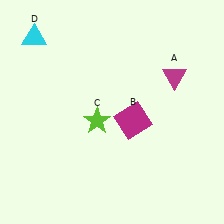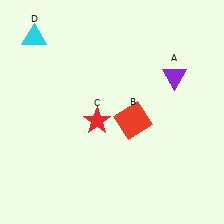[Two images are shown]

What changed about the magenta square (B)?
In Image 1, B is magenta. In Image 2, it changed to red.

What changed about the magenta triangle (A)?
In Image 1, A is magenta. In Image 2, it changed to purple.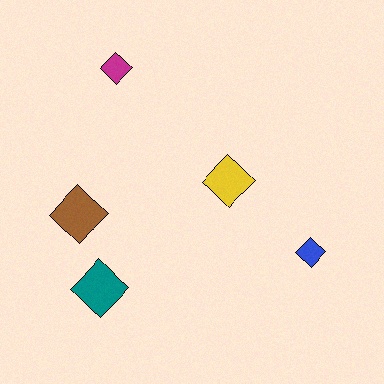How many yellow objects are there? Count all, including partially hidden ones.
There is 1 yellow object.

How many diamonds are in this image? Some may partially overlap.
There are 5 diamonds.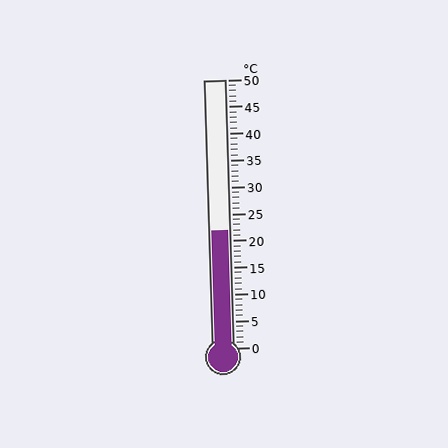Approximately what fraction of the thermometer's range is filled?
The thermometer is filled to approximately 45% of its range.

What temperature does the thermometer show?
The thermometer shows approximately 22°C.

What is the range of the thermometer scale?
The thermometer scale ranges from 0°C to 50°C.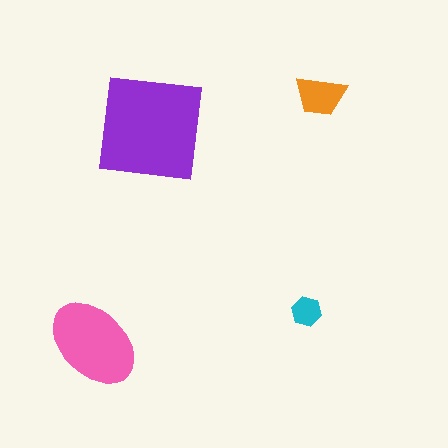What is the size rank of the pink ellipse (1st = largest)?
2nd.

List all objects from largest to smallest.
The purple square, the pink ellipse, the orange trapezoid, the cyan hexagon.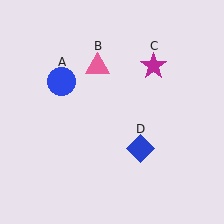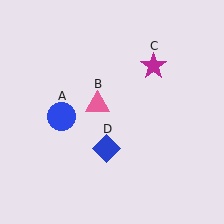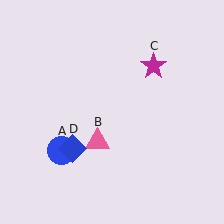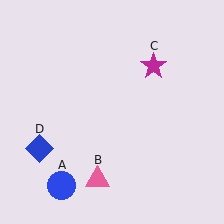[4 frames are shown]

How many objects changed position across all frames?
3 objects changed position: blue circle (object A), pink triangle (object B), blue diamond (object D).